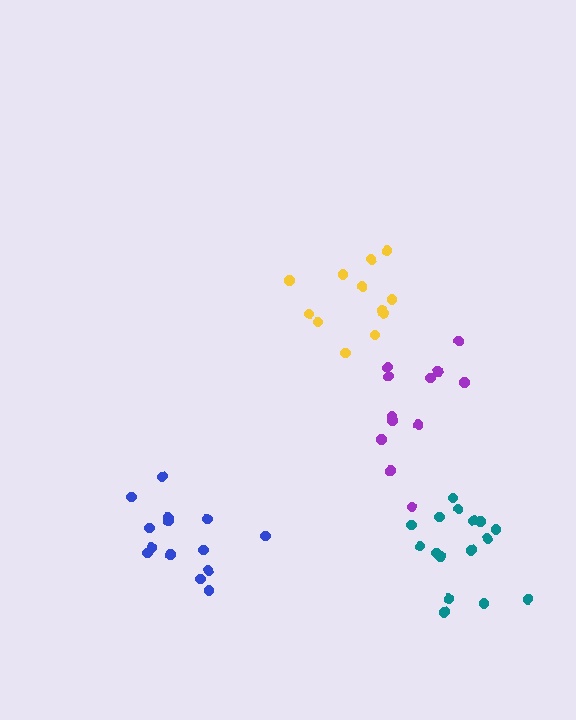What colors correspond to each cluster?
The clusters are colored: blue, teal, yellow, purple.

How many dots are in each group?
Group 1: 14 dots, Group 2: 16 dots, Group 3: 12 dots, Group 4: 13 dots (55 total).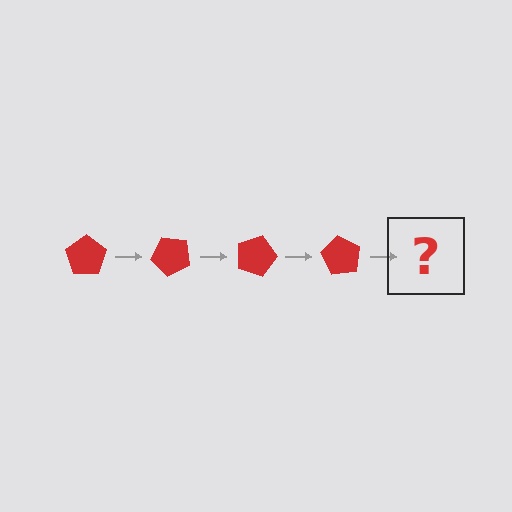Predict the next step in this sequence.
The next step is a red pentagon rotated 180 degrees.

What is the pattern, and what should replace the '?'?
The pattern is that the pentagon rotates 45 degrees each step. The '?' should be a red pentagon rotated 180 degrees.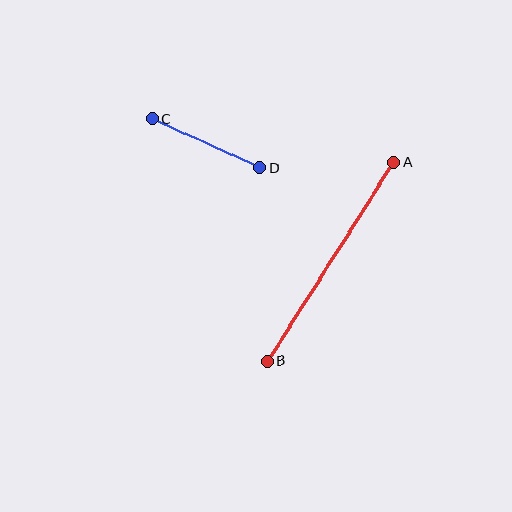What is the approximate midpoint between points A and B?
The midpoint is at approximately (331, 262) pixels.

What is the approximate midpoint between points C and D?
The midpoint is at approximately (206, 143) pixels.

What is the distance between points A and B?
The distance is approximately 236 pixels.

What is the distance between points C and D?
The distance is approximately 118 pixels.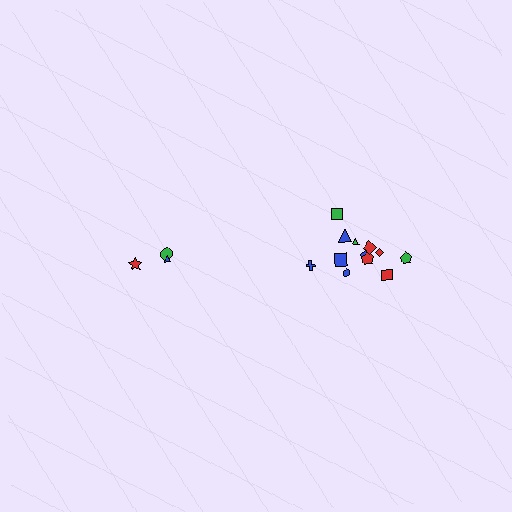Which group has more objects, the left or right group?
The right group.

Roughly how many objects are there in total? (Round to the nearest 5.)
Roughly 15 objects in total.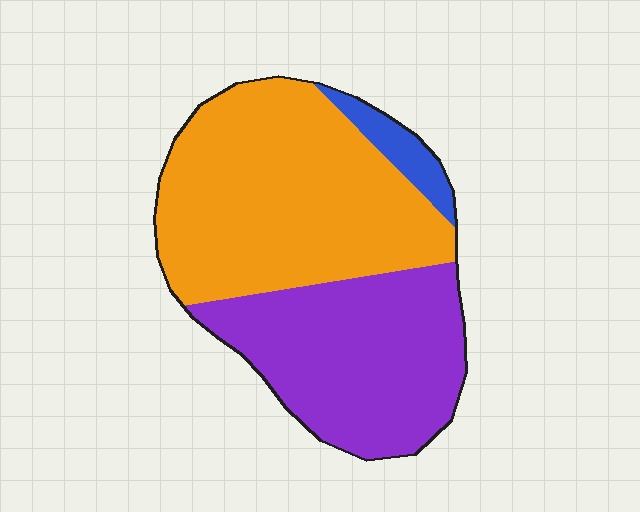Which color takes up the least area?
Blue, at roughly 5%.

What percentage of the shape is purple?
Purple covers around 40% of the shape.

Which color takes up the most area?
Orange, at roughly 55%.